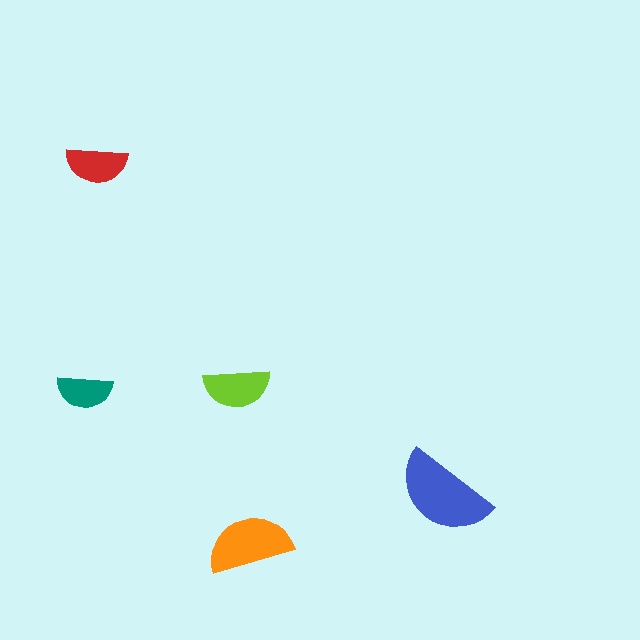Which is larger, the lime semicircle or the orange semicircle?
The orange one.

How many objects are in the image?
There are 5 objects in the image.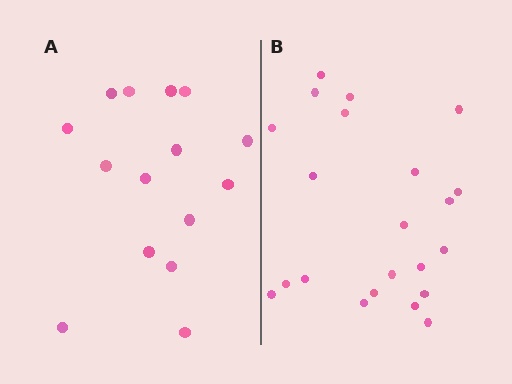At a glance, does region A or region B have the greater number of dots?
Region B (the right region) has more dots.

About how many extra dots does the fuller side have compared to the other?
Region B has roughly 8 or so more dots than region A.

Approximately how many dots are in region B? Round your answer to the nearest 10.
About 20 dots. (The exact count is 22, which rounds to 20.)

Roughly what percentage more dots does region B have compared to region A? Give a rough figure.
About 45% more.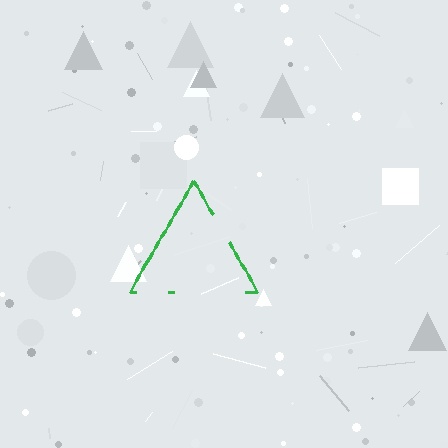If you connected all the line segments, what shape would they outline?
They would outline a triangle.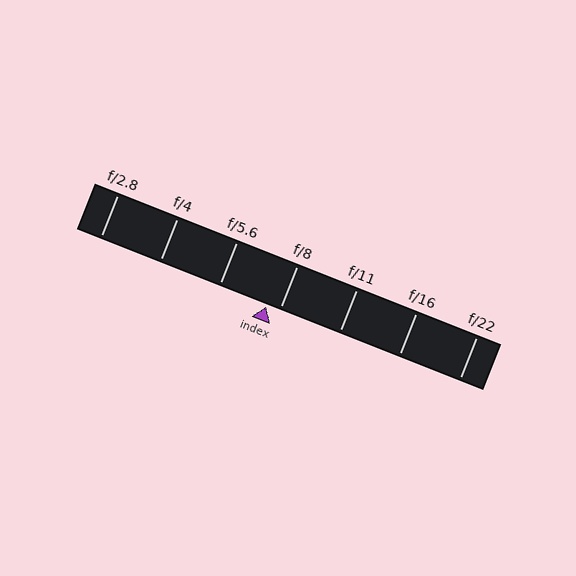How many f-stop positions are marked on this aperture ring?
There are 7 f-stop positions marked.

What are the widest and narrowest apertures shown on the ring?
The widest aperture shown is f/2.8 and the narrowest is f/22.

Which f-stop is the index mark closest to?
The index mark is closest to f/8.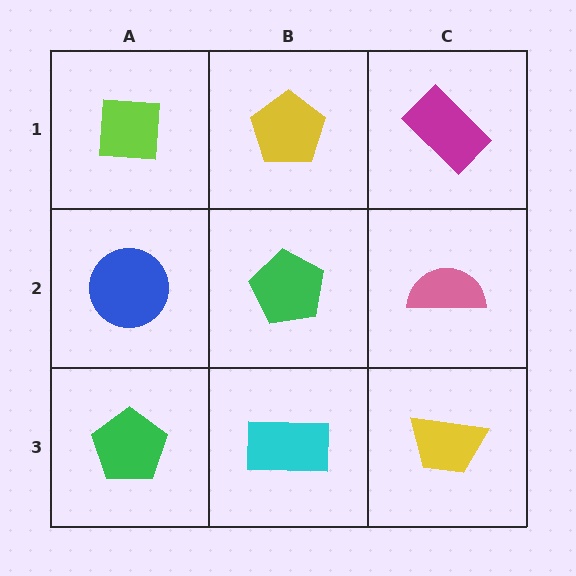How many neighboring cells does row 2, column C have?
3.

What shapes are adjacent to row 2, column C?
A magenta rectangle (row 1, column C), a yellow trapezoid (row 3, column C), a green pentagon (row 2, column B).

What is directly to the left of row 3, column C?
A cyan rectangle.